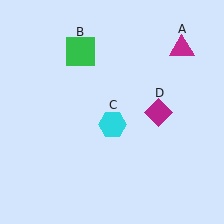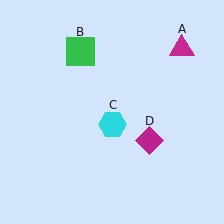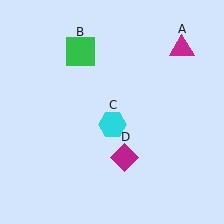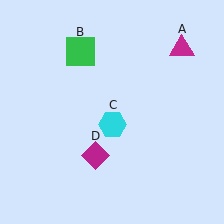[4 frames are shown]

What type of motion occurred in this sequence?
The magenta diamond (object D) rotated clockwise around the center of the scene.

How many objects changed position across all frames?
1 object changed position: magenta diamond (object D).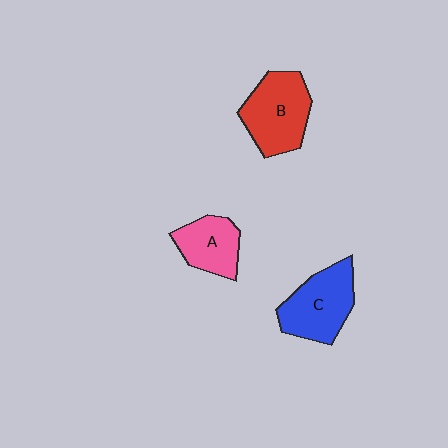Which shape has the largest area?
Shape B (red).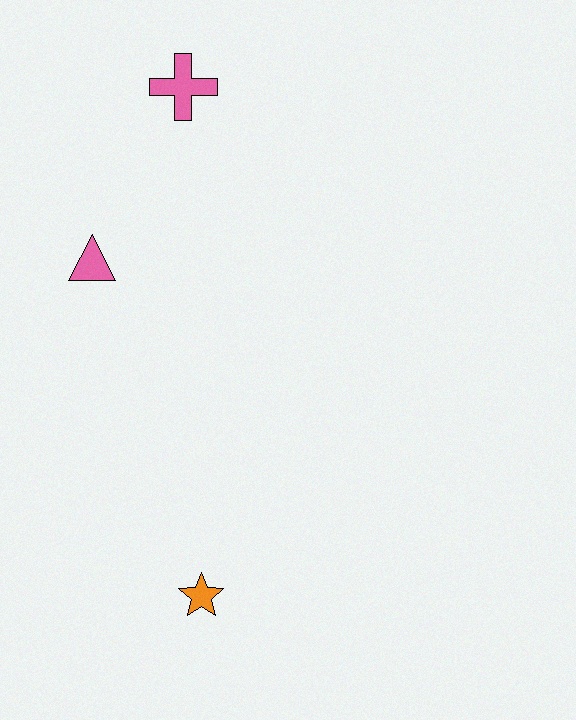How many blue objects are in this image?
There are no blue objects.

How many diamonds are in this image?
There are no diamonds.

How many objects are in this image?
There are 3 objects.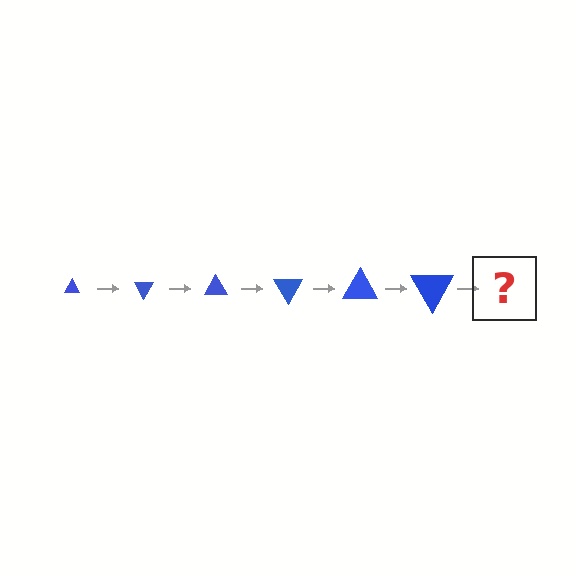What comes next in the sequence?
The next element should be a triangle, larger than the previous one and rotated 360 degrees from the start.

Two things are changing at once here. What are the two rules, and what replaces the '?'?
The two rules are that the triangle grows larger each step and it rotates 60 degrees each step. The '?' should be a triangle, larger than the previous one and rotated 360 degrees from the start.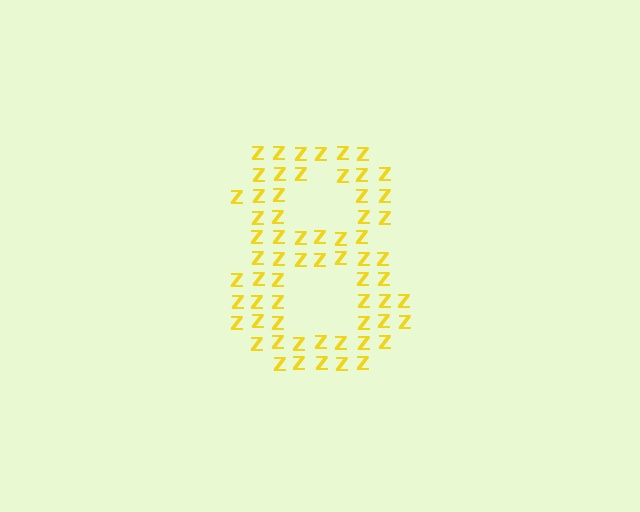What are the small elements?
The small elements are letter Z's.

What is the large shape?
The large shape is the digit 8.